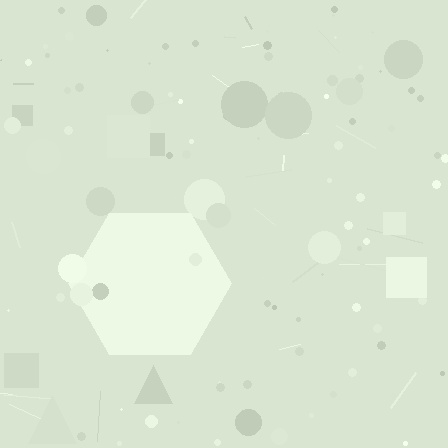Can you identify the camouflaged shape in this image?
The camouflaged shape is a hexagon.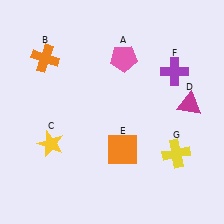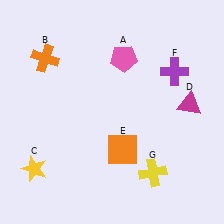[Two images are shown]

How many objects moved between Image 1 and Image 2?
2 objects moved between the two images.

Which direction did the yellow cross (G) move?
The yellow cross (G) moved left.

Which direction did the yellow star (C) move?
The yellow star (C) moved down.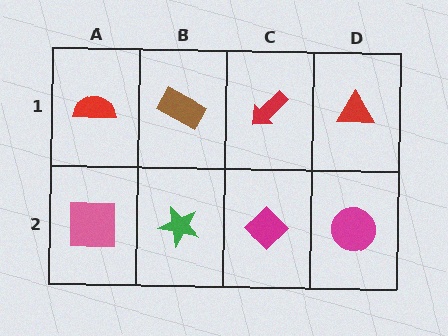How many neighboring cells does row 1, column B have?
3.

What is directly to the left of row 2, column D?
A magenta diamond.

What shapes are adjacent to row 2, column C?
A red arrow (row 1, column C), a green star (row 2, column B), a magenta circle (row 2, column D).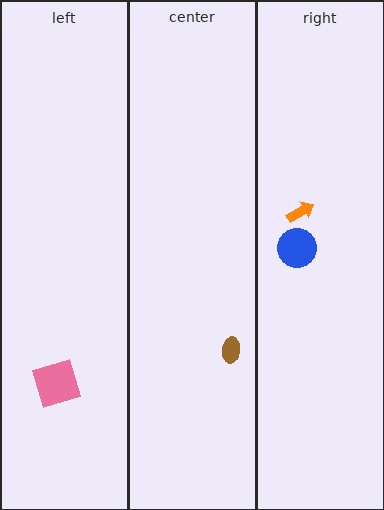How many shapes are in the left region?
1.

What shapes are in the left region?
The pink square.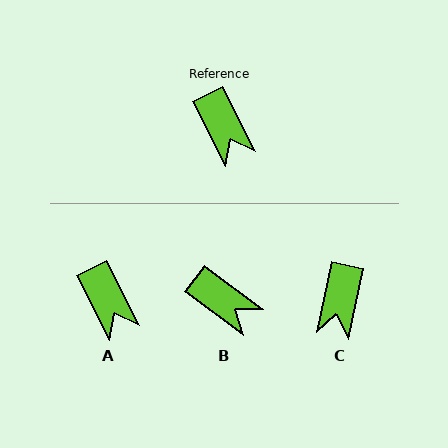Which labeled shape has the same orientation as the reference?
A.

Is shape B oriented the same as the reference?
No, it is off by about 27 degrees.